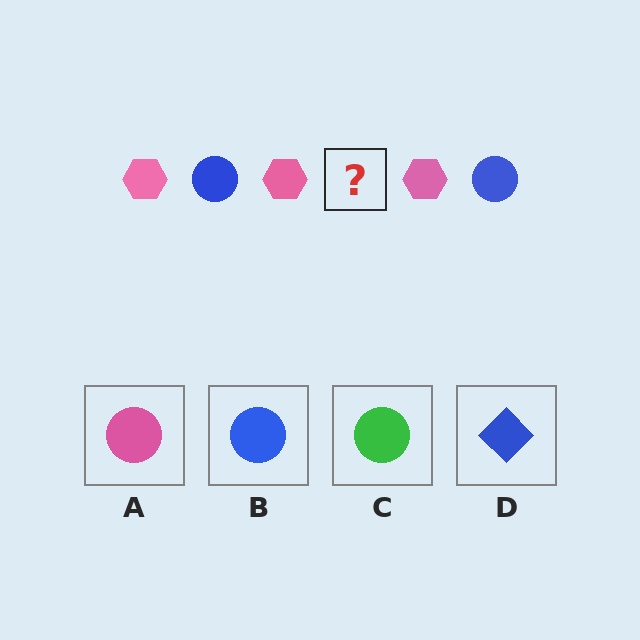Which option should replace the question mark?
Option B.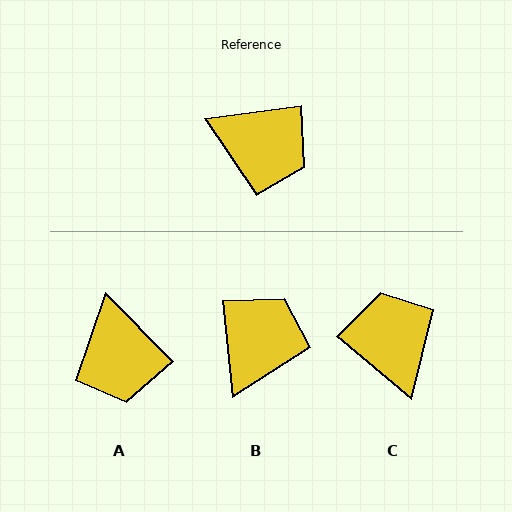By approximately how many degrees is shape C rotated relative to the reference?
Approximately 132 degrees counter-clockwise.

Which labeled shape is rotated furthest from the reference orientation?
C, about 132 degrees away.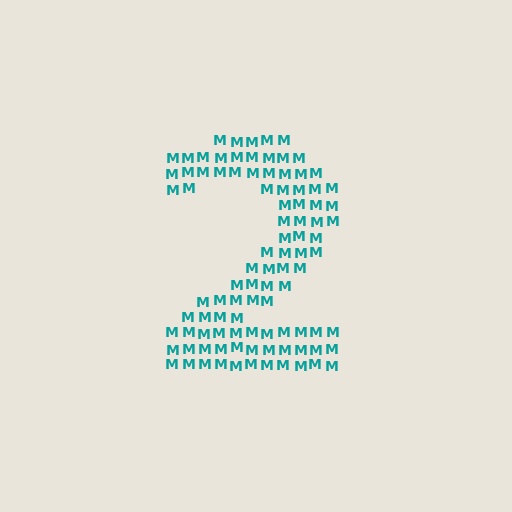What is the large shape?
The large shape is the digit 2.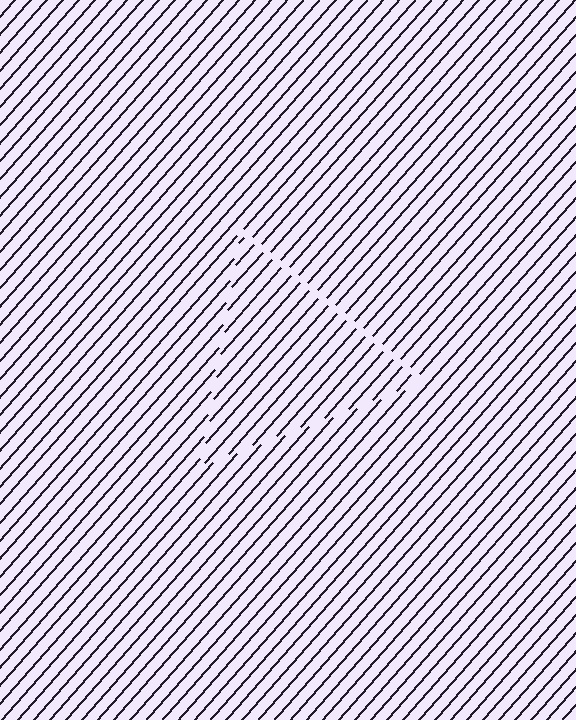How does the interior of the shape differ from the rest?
The interior of the shape contains the same grating, shifted by half a period — the contour is defined by the phase discontinuity where line-ends from the inner and outer gratings abut.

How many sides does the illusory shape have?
3 sides — the line-ends trace a triangle.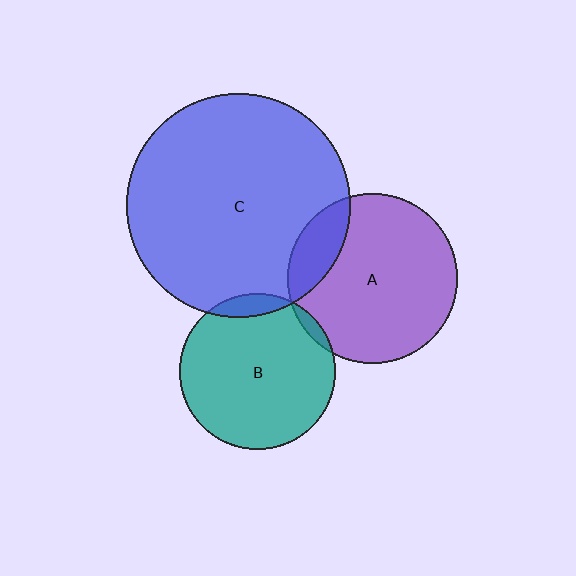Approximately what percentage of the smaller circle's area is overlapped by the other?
Approximately 15%.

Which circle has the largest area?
Circle C (blue).